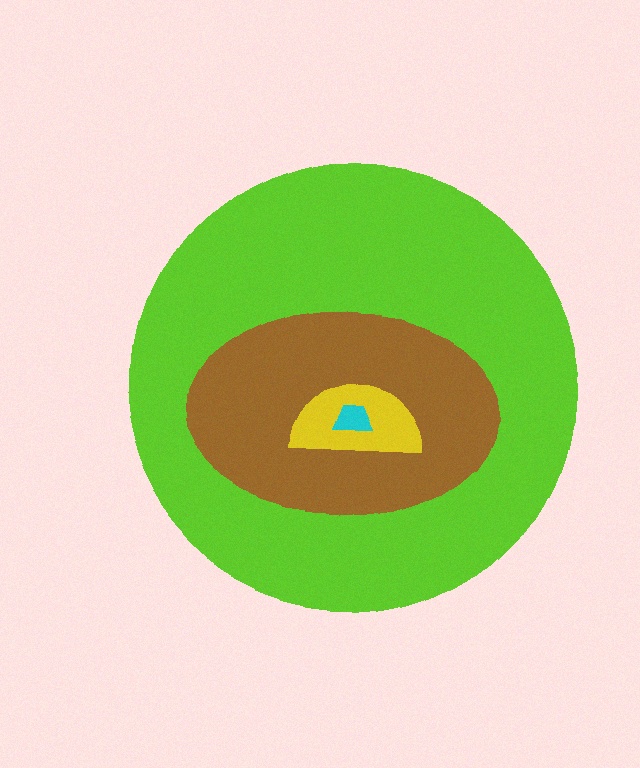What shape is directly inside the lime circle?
The brown ellipse.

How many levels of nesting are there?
4.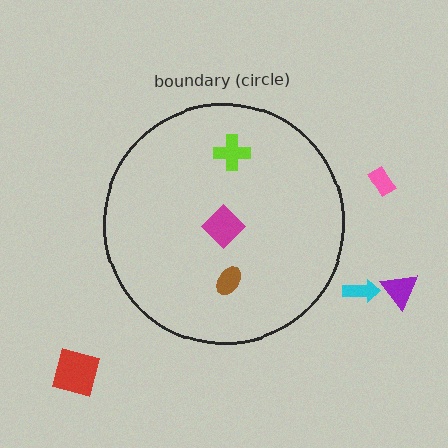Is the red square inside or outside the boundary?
Outside.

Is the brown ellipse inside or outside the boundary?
Inside.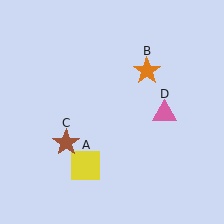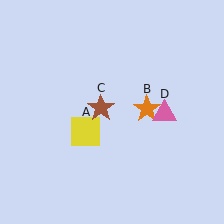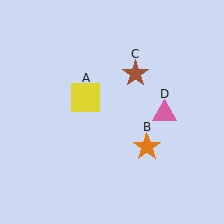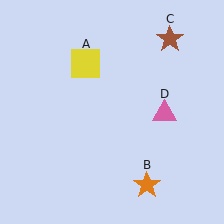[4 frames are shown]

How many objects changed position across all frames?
3 objects changed position: yellow square (object A), orange star (object B), brown star (object C).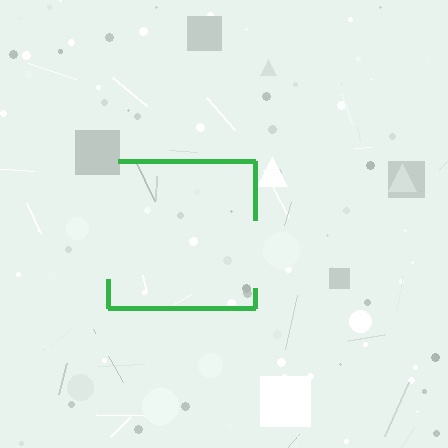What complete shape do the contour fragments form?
The contour fragments form a square.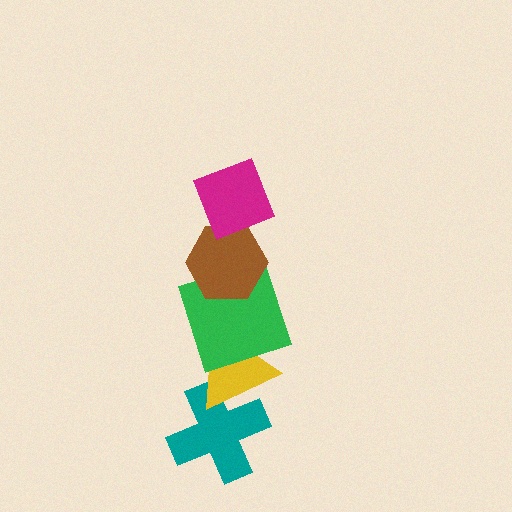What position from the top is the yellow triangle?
The yellow triangle is 4th from the top.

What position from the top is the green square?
The green square is 3rd from the top.